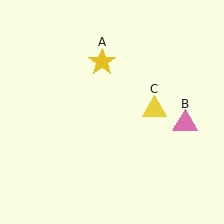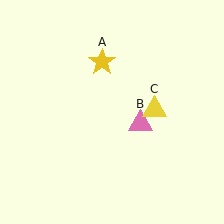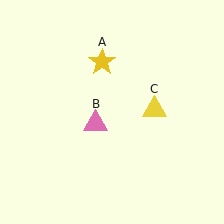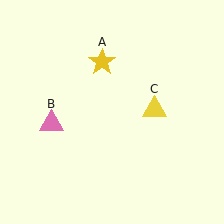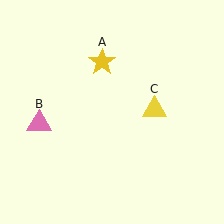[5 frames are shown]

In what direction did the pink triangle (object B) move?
The pink triangle (object B) moved left.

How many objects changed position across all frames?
1 object changed position: pink triangle (object B).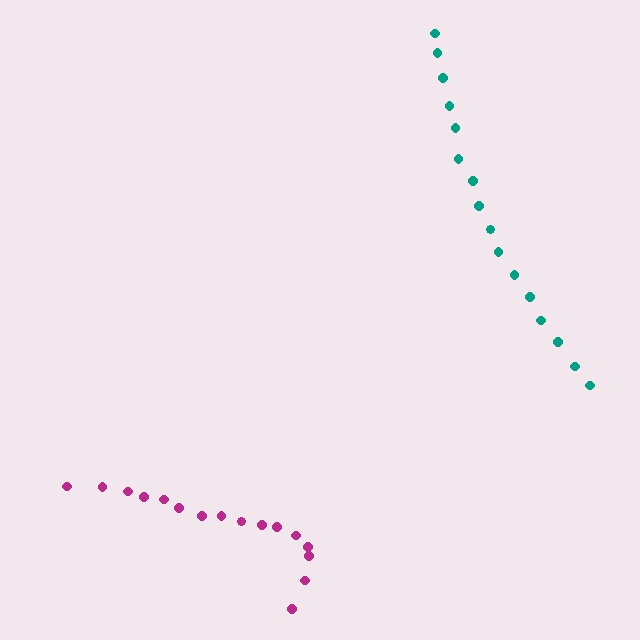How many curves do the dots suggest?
There are 2 distinct paths.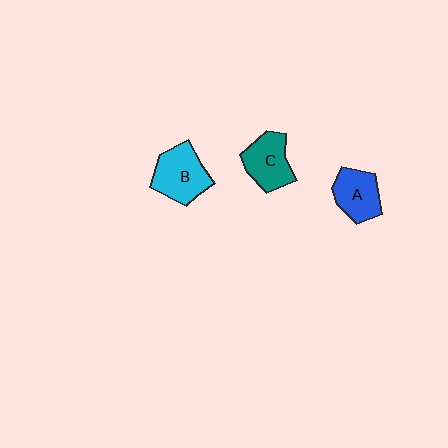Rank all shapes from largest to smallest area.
From largest to smallest: B (cyan), C (teal), A (blue).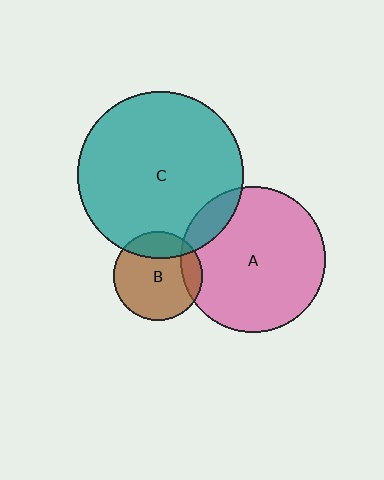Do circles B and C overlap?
Yes.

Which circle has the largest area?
Circle C (teal).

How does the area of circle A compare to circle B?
Approximately 2.7 times.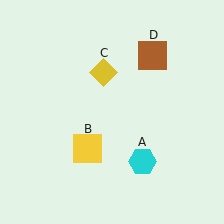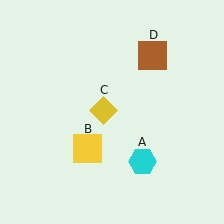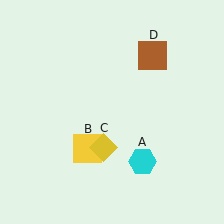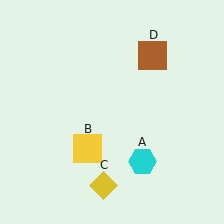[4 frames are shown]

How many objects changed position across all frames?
1 object changed position: yellow diamond (object C).